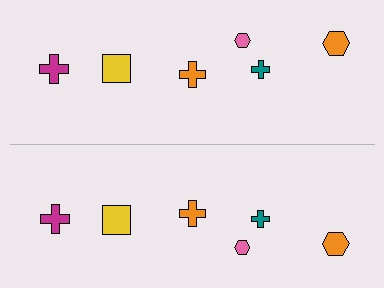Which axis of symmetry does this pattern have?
The pattern has a horizontal axis of symmetry running through the center of the image.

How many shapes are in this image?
There are 12 shapes in this image.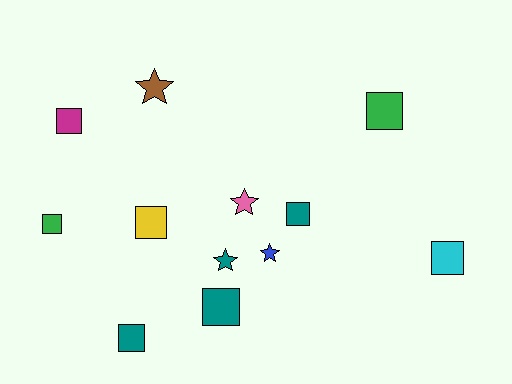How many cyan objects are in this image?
There is 1 cyan object.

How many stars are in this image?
There are 4 stars.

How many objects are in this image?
There are 12 objects.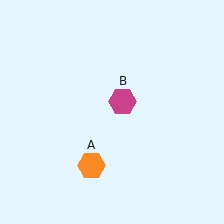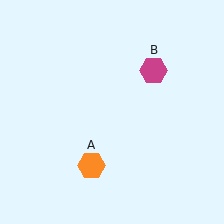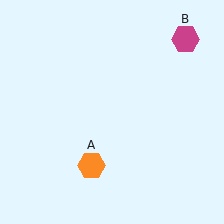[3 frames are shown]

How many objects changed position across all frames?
1 object changed position: magenta hexagon (object B).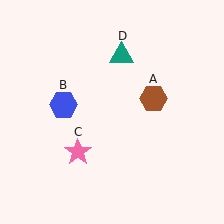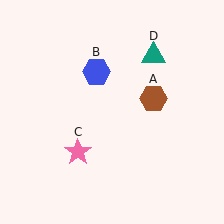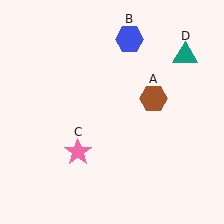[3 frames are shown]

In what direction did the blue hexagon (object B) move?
The blue hexagon (object B) moved up and to the right.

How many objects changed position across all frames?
2 objects changed position: blue hexagon (object B), teal triangle (object D).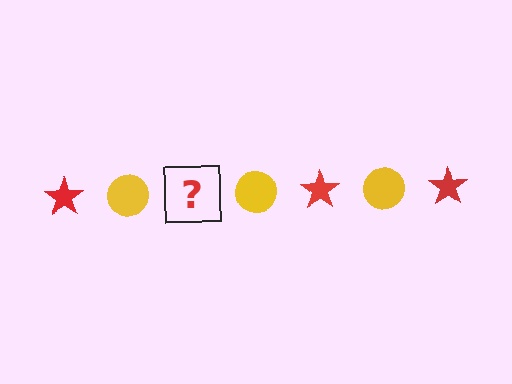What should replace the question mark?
The question mark should be replaced with a red star.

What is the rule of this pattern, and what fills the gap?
The rule is that the pattern alternates between red star and yellow circle. The gap should be filled with a red star.